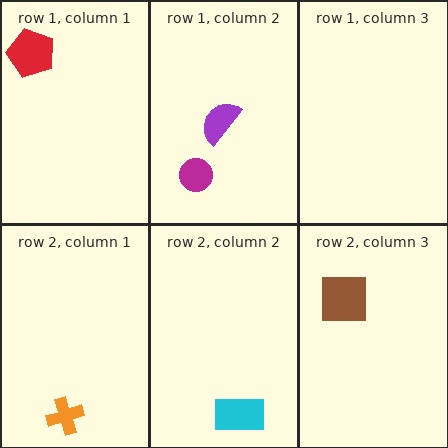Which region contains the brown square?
The row 2, column 3 region.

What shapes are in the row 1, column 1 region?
The red pentagon.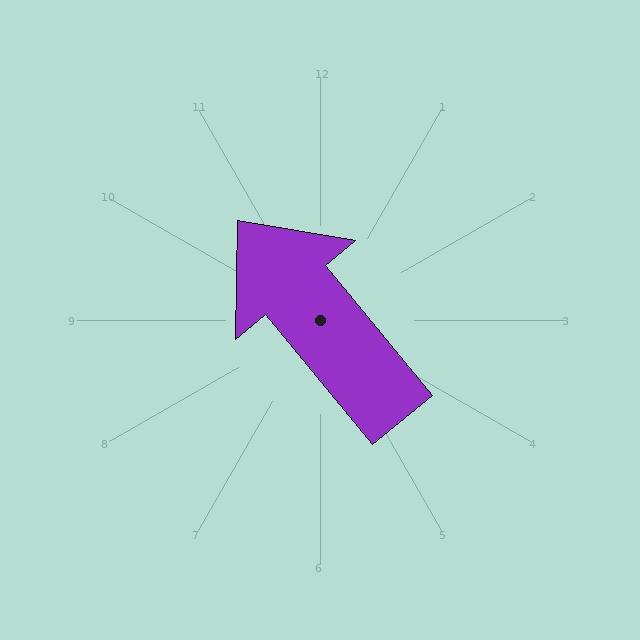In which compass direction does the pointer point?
Northwest.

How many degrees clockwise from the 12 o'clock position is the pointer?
Approximately 320 degrees.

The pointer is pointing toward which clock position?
Roughly 11 o'clock.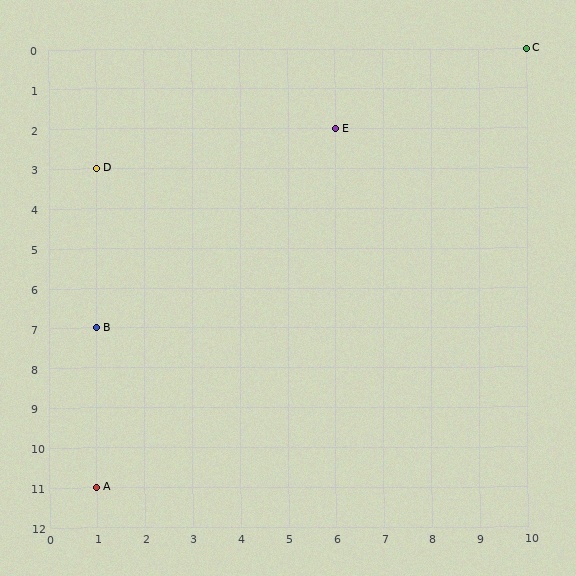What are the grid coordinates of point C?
Point C is at grid coordinates (10, 0).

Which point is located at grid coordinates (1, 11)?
Point A is at (1, 11).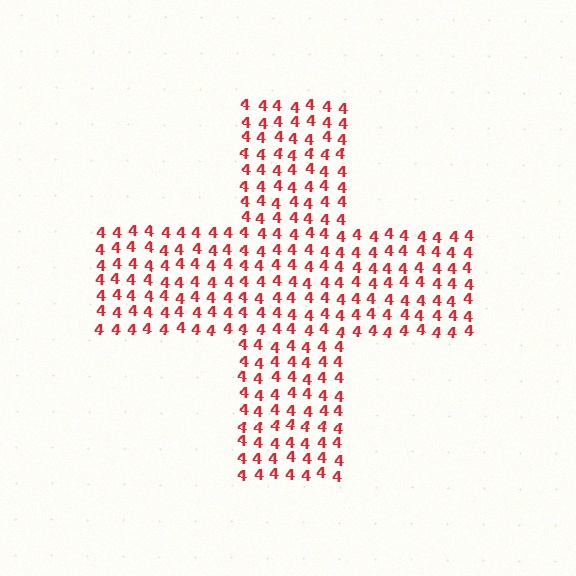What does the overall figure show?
The overall figure shows a cross.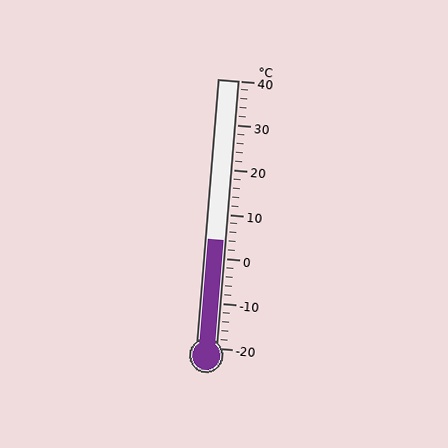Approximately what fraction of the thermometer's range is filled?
The thermometer is filled to approximately 40% of its range.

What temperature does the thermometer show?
The thermometer shows approximately 4°C.